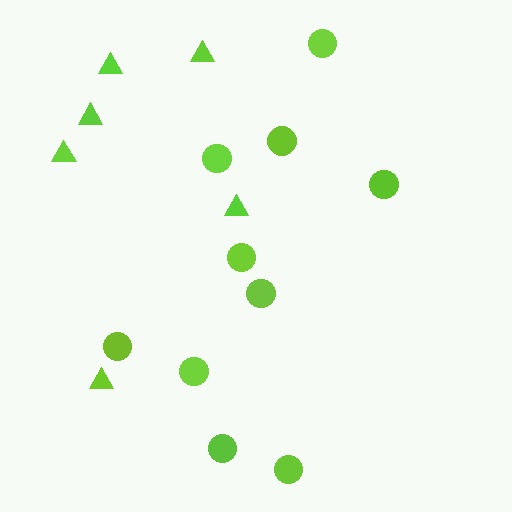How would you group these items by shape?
There are 2 groups: one group of triangles (6) and one group of circles (10).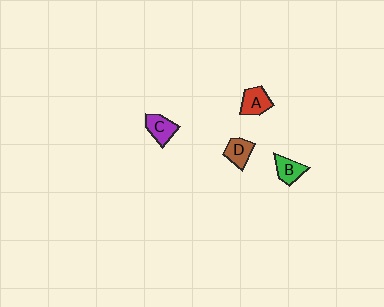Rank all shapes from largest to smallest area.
From largest to smallest: A (red), C (purple), D (brown), B (green).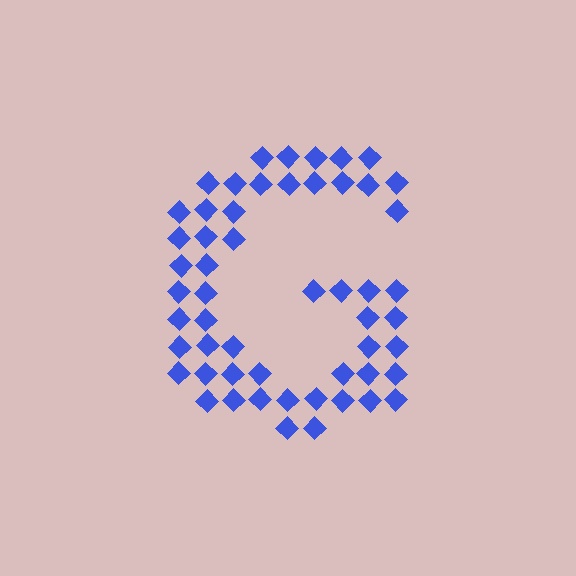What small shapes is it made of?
It is made of small diamonds.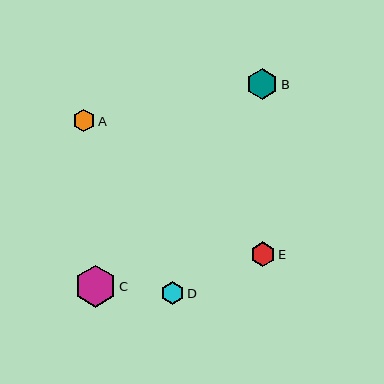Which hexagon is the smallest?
Hexagon A is the smallest with a size of approximately 23 pixels.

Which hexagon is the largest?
Hexagon C is the largest with a size of approximately 42 pixels.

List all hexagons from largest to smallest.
From largest to smallest: C, B, E, D, A.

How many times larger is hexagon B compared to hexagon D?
Hexagon B is approximately 1.4 times the size of hexagon D.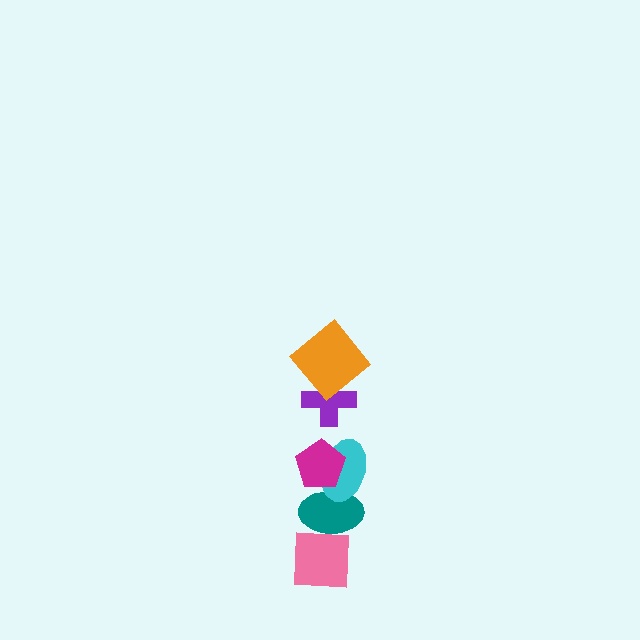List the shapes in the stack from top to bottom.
From top to bottom: the orange diamond, the purple cross, the magenta pentagon, the cyan ellipse, the teal ellipse, the pink square.